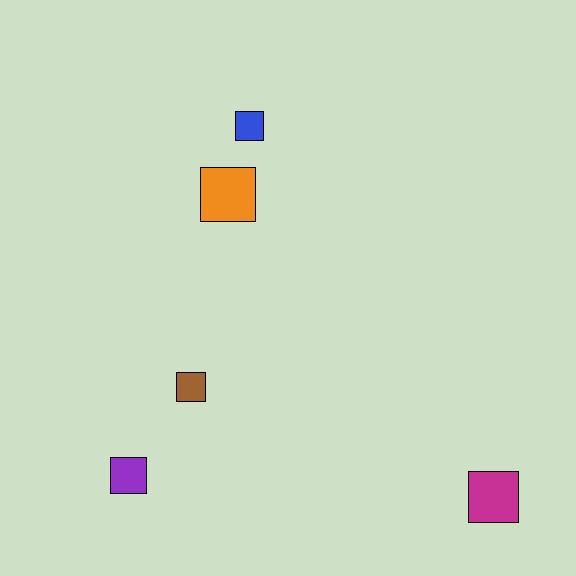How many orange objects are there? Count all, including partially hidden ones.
There is 1 orange object.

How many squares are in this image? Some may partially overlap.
There are 5 squares.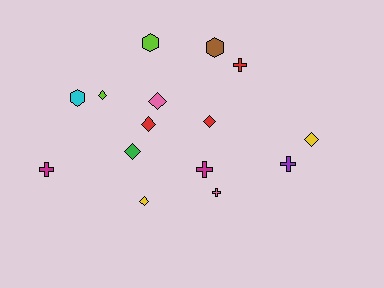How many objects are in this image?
There are 15 objects.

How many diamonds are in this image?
There are 7 diamonds.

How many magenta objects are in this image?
There are 2 magenta objects.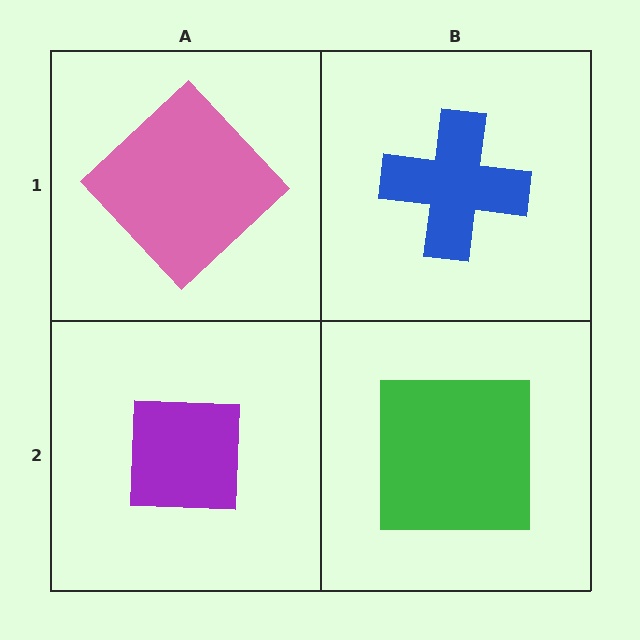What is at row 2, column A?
A purple square.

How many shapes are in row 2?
2 shapes.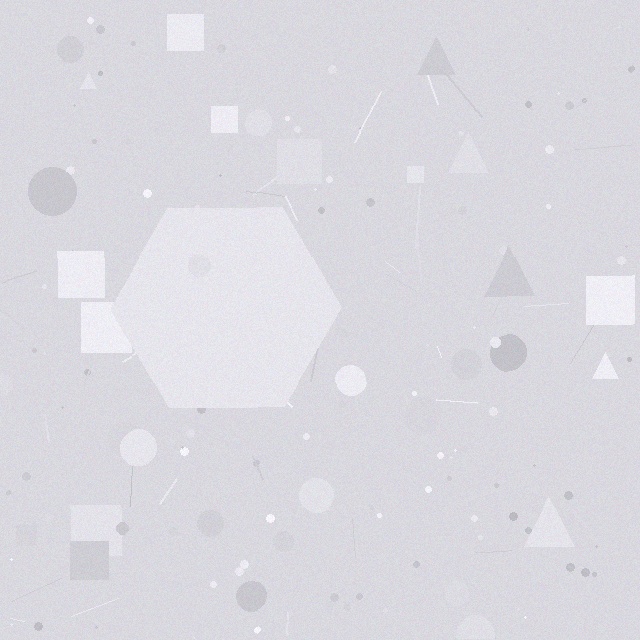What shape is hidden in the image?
A hexagon is hidden in the image.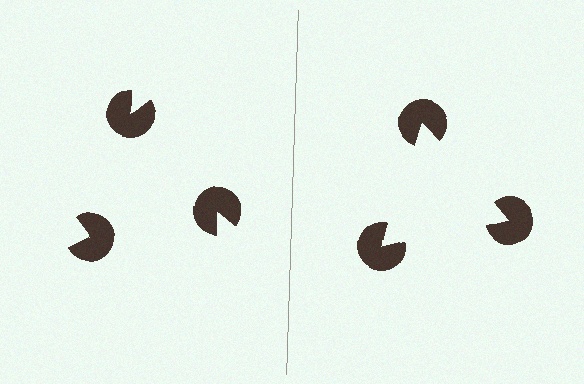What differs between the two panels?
The pac-man discs are positioned identically on both sides; only the wedge orientations differ. On the right they align to a triangle; on the left they are misaligned.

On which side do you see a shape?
An illusory triangle appears on the right side. On the left side the wedge cuts are rotated, so no coherent shape forms.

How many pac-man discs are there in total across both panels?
6 — 3 on each side.